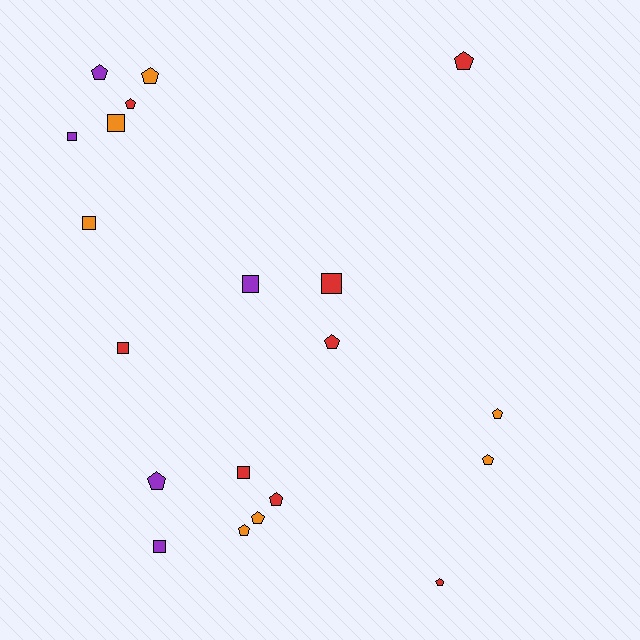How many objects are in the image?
There are 20 objects.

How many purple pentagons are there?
There are 2 purple pentagons.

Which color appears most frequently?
Red, with 8 objects.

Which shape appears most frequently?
Pentagon, with 12 objects.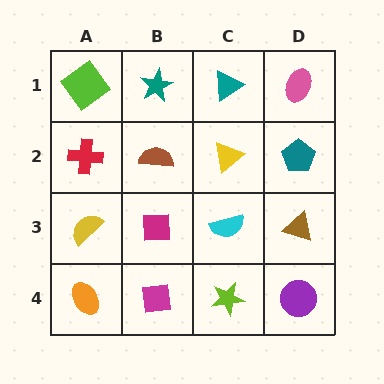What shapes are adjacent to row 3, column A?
A red cross (row 2, column A), an orange ellipse (row 4, column A), a magenta square (row 3, column B).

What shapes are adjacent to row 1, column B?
A brown semicircle (row 2, column B), a lime diamond (row 1, column A), a teal triangle (row 1, column C).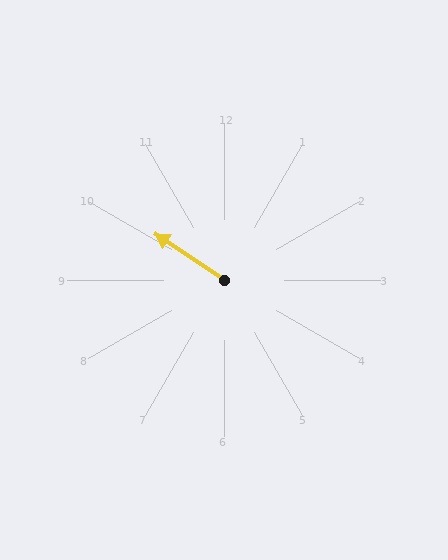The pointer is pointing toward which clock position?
Roughly 10 o'clock.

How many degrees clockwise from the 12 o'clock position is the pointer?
Approximately 304 degrees.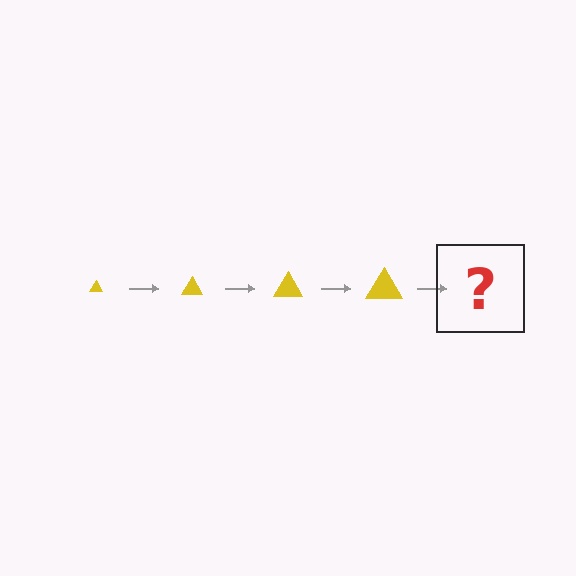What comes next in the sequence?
The next element should be a yellow triangle, larger than the previous one.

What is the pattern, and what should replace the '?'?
The pattern is that the triangle gets progressively larger each step. The '?' should be a yellow triangle, larger than the previous one.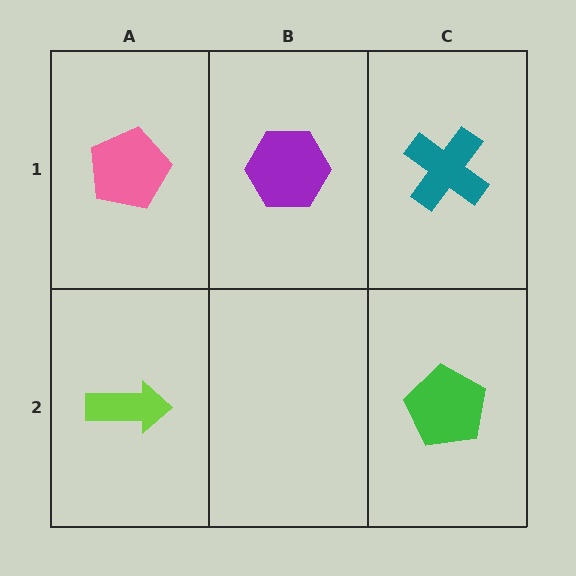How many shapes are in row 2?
2 shapes.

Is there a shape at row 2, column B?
No, that cell is empty.